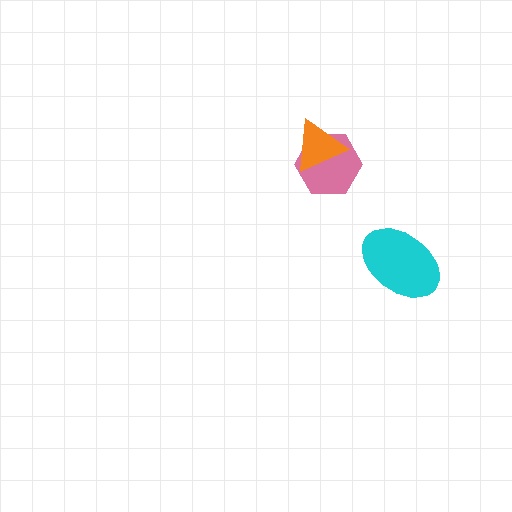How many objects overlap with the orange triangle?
1 object overlaps with the orange triangle.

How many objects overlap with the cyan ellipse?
0 objects overlap with the cyan ellipse.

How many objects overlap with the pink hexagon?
1 object overlaps with the pink hexagon.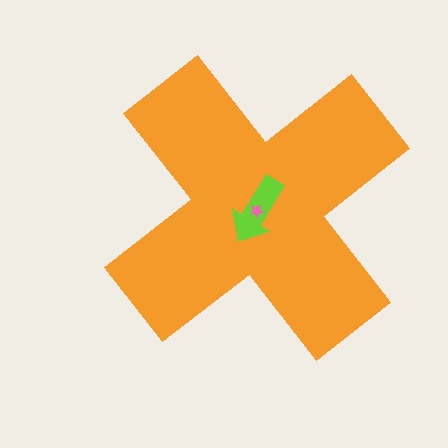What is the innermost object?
The pink star.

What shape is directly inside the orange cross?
The lime arrow.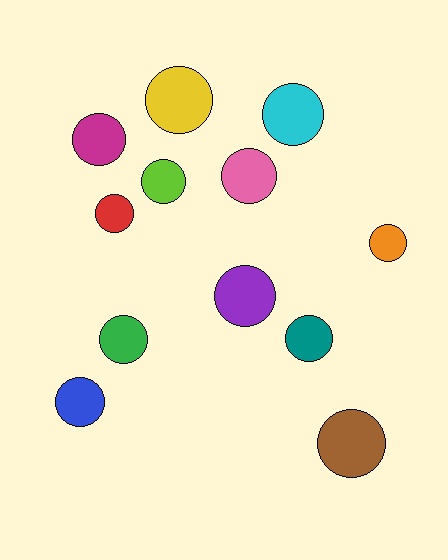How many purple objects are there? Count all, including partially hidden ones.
There is 1 purple object.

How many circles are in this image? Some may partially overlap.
There are 12 circles.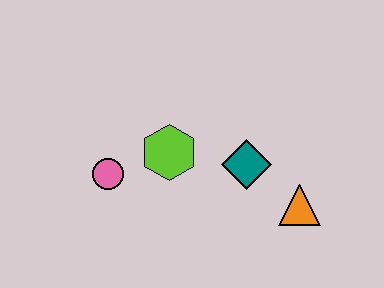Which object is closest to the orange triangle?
The teal diamond is closest to the orange triangle.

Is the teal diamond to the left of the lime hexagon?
No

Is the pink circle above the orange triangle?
Yes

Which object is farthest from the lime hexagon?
The orange triangle is farthest from the lime hexagon.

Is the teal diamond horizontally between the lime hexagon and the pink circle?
No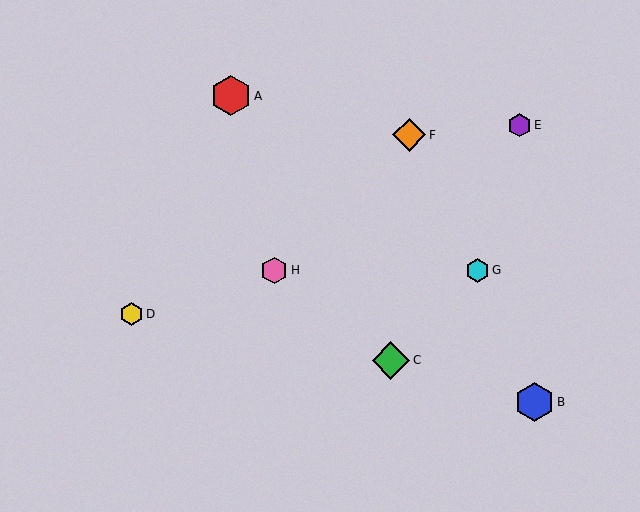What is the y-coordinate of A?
Object A is at y≈96.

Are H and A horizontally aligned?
No, H is at y≈270 and A is at y≈96.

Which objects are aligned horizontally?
Objects G, H are aligned horizontally.